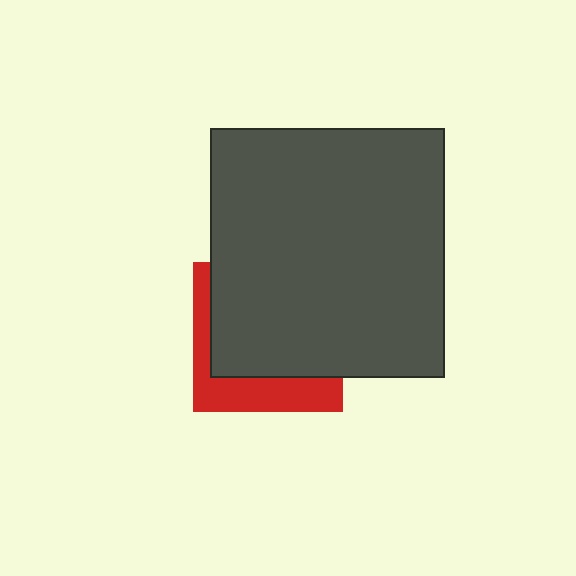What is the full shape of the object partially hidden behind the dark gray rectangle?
The partially hidden object is a red square.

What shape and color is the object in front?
The object in front is a dark gray rectangle.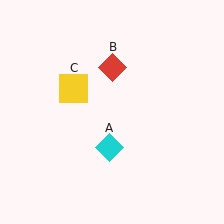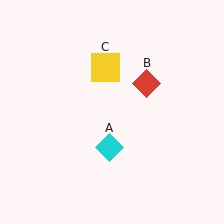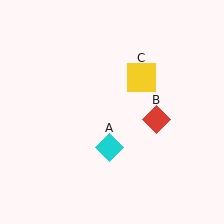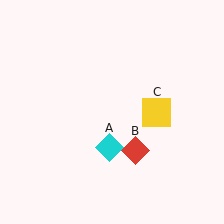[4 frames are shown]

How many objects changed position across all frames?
2 objects changed position: red diamond (object B), yellow square (object C).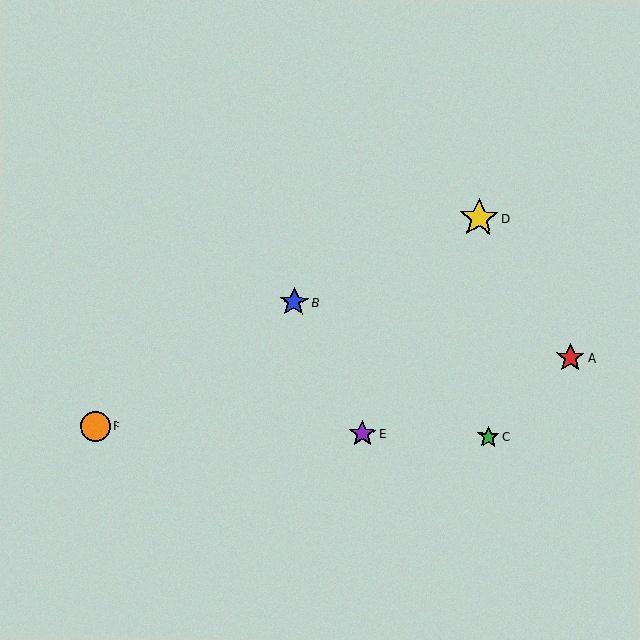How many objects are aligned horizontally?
3 objects (C, E, F) are aligned horizontally.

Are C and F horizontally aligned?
Yes, both are at y≈437.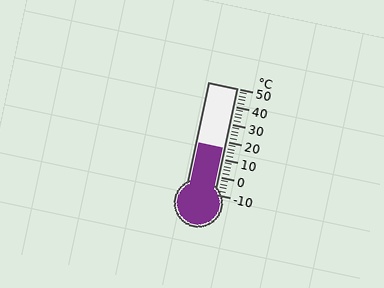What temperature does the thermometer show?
The thermometer shows approximately 16°C.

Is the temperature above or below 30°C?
The temperature is below 30°C.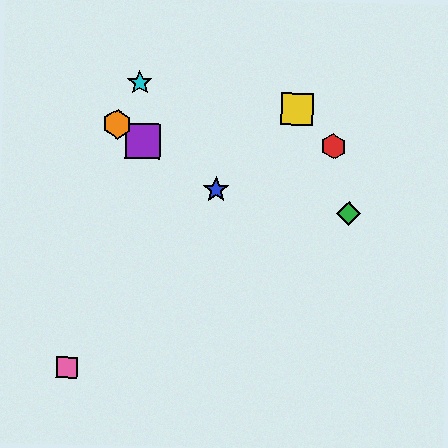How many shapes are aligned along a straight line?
3 shapes (the blue star, the purple square, the orange hexagon) are aligned along a straight line.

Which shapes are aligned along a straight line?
The blue star, the purple square, the orange hexagon are aligned along a straight line.